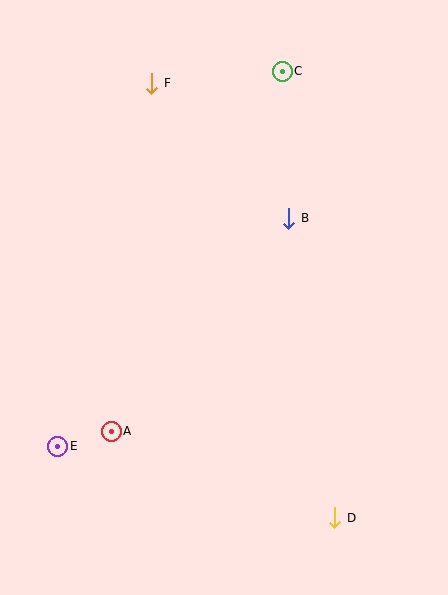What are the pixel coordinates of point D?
Point D is at (335, 518).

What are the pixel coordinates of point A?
Point A is at (111, 431).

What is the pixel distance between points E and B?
The distance between E and B is 325 pixels.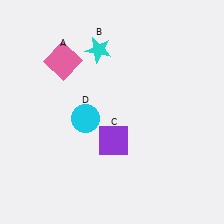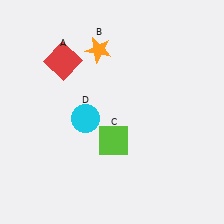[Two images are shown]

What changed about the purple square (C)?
In Image 1, C is purple. In Image 2, it changed to lime.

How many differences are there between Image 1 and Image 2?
There are 3 differences between the two images.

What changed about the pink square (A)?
In Image 1, A is pink. In Image 2, it changed to red.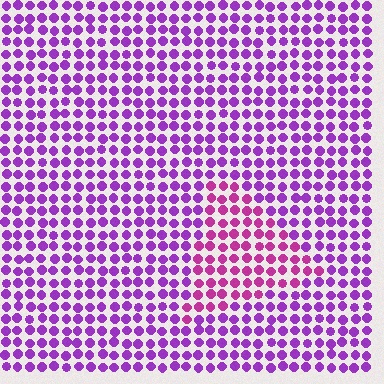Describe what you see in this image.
The image is filled with small purple elements in a uniform arrangement. A triangle-shaped region is visible where the elements are tinted to a slightly different hue, forming a subtle color boundary.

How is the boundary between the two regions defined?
The boundary is defined purely by a slight shift in hue (about 33 degrees). Spacing, size, and orientation are identical on both sides.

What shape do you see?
I see a triangle.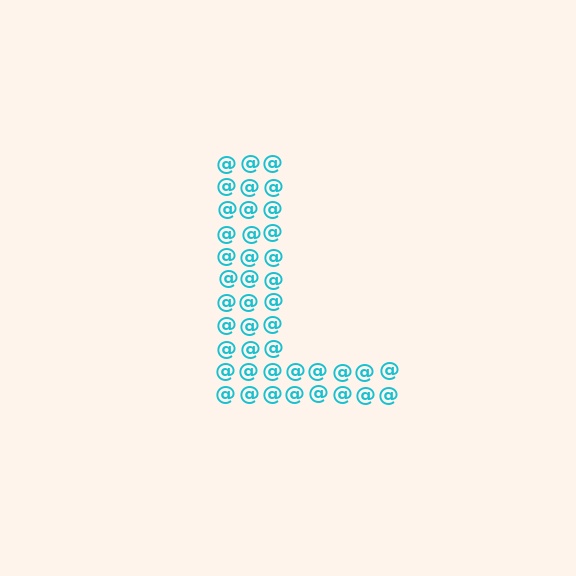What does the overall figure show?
The overall figure shows the letter L.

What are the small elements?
The small elements are at signs.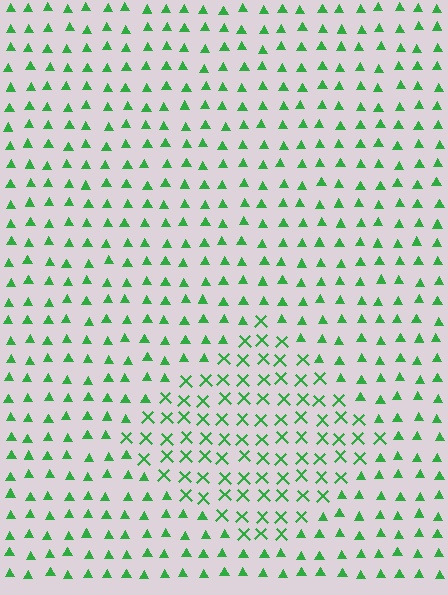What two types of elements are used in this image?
The image uses X marks inside the diamond region and triangles outside it.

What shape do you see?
I see a diamond.